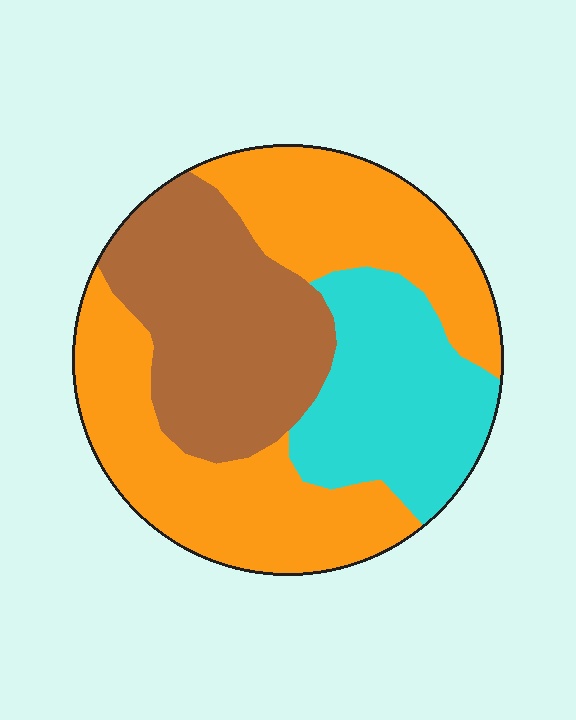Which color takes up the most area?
Orange, at roughly 50%.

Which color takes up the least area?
Cyan, at roughly 25%.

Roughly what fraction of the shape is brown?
Brown covers about 30% of the shape.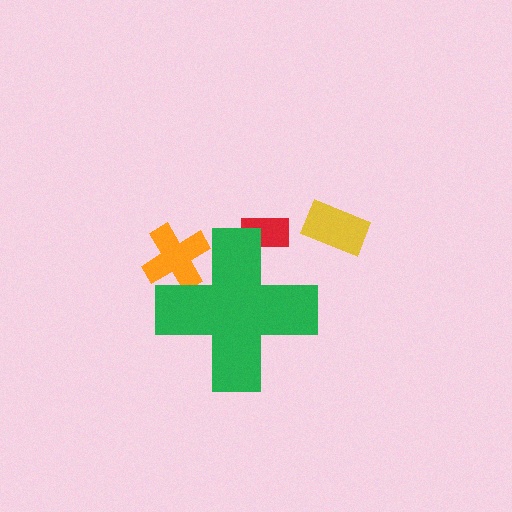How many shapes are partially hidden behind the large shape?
2 shapes are partially hidden.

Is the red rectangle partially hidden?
Yes, the red rectangle is partially hidden behind the green cross.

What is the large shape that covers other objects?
A green cross.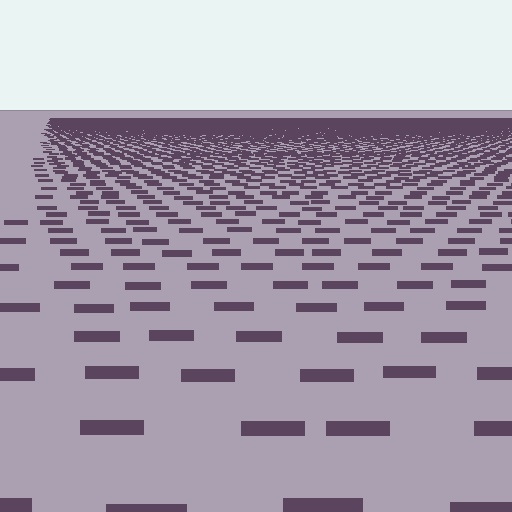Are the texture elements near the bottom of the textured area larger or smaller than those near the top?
Larger. Near the bottom, elements are closer to the viewer and appear at a bigger on-screen size.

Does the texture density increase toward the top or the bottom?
Density increases toward the top.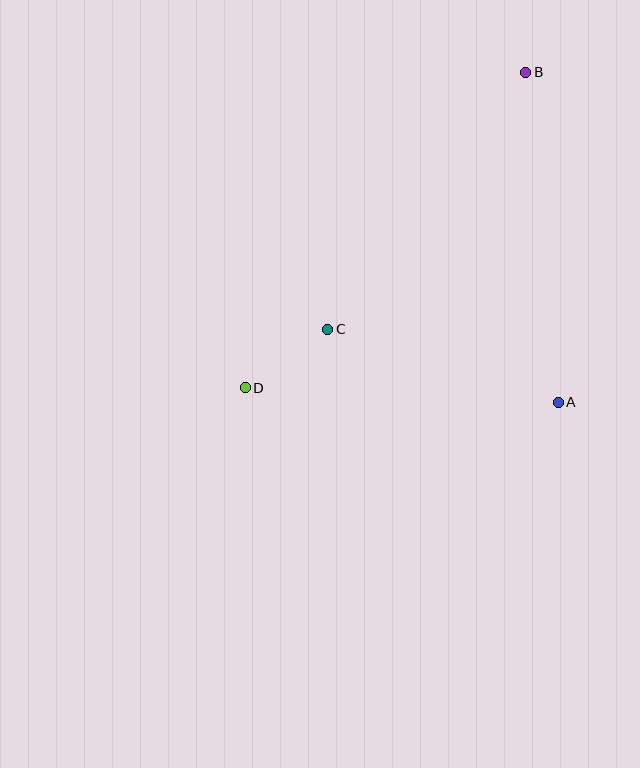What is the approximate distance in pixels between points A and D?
The distance between A and D is approximately 313 pixels.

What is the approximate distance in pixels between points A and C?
The distance between A and C is approximately 242 pixels.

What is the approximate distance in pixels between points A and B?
The distance between A and B is approximately 332 pixels.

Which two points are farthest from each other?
Points B and D are farthest from each other.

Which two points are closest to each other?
Points C and D are closest to each other.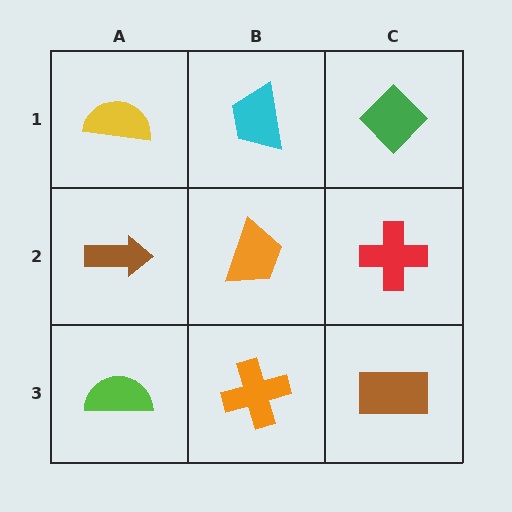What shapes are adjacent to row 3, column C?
A red cross (row 2, column C), an orange cross (row 3, column B).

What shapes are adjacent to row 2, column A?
A yellow semicircle (row 1, column A), a lime semicircle (row 3, column A), an orange trapezoid (row 2, column B).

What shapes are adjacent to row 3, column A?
A brown arrow (row 2, column A), an orange cross (row 3, column B).